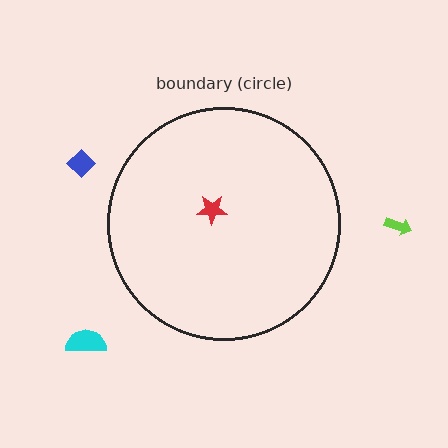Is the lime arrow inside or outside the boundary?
Outside.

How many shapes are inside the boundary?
1 inside, 3 outside.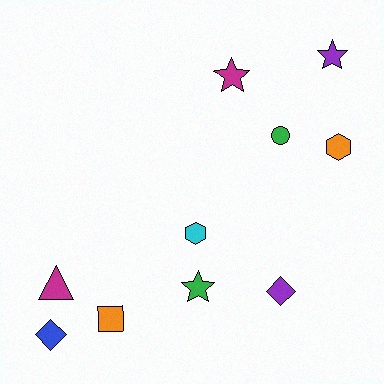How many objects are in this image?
There are 10 objects.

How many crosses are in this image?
There are no crosses.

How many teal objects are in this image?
There are no teal objects.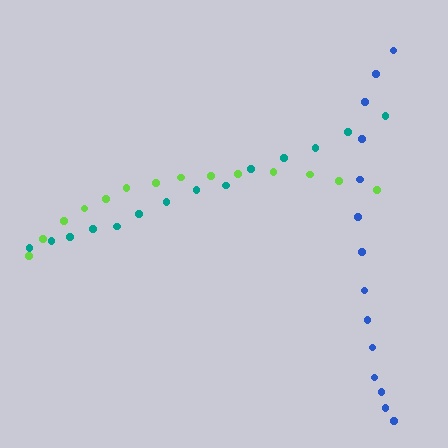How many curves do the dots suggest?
There are 3 distinct paths.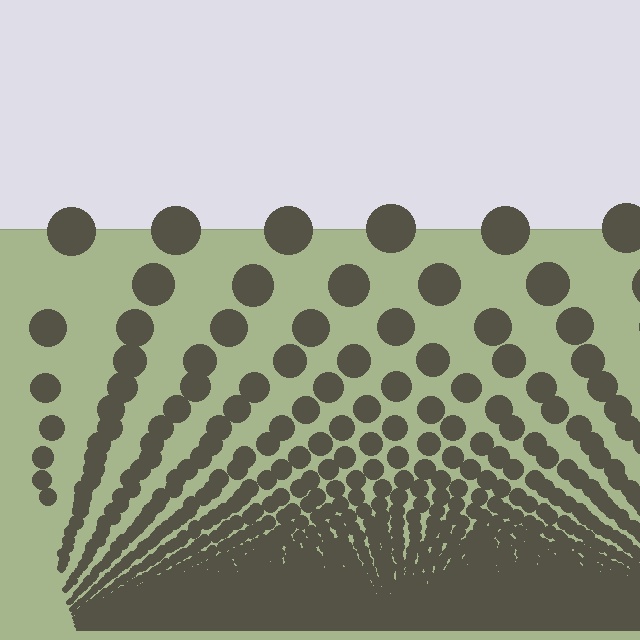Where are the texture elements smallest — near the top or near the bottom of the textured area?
Near the bottom.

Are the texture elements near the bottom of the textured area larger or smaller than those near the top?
Smaller. The gradient is inverted — elements near the bottom are smaller and denser.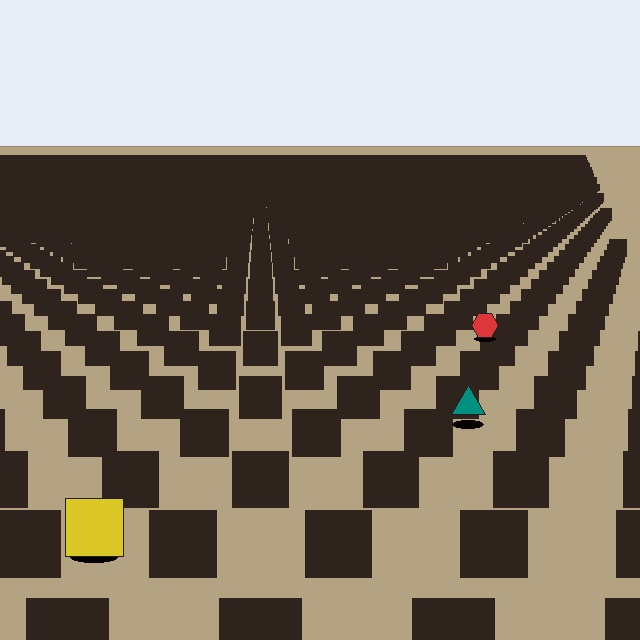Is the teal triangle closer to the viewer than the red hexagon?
Yes. The teal triangle is closer — you can tell from the texture gradient: the ground texture is coarser near it.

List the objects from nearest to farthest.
From nearest to farthest: the yellow square, the teal triangle, the red hexagon.